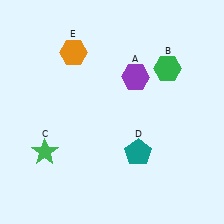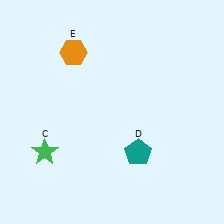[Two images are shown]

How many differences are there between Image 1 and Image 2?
There are 2 differences between the two images.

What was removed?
The purple hexagon (A), the green hexagon (B) were removed in Image 2.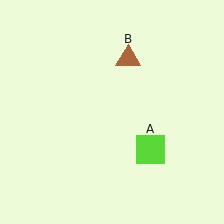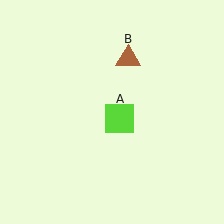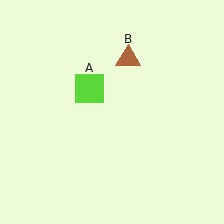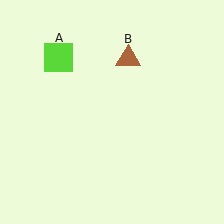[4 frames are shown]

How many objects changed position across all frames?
1 object changed position: lime square (object A).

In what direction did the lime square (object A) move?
The lime square (object A) moved up and to the left.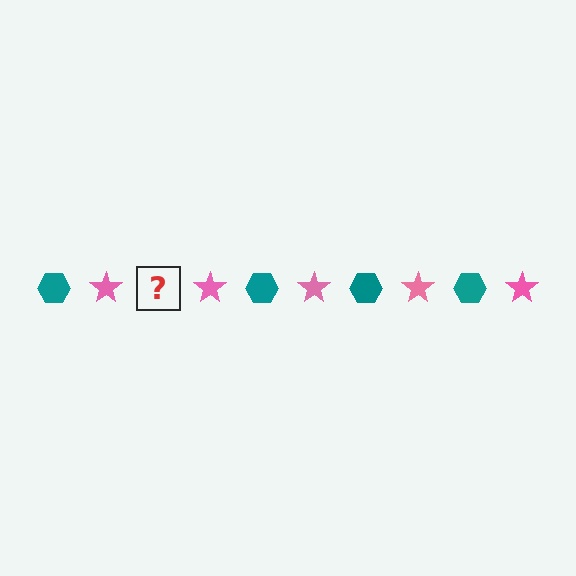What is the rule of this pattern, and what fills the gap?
The rule is that the pattern alternates between teal hexagon and pink star. The gap should be filled with a teal hexagon.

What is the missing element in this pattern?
The missing element is a teal hexagon.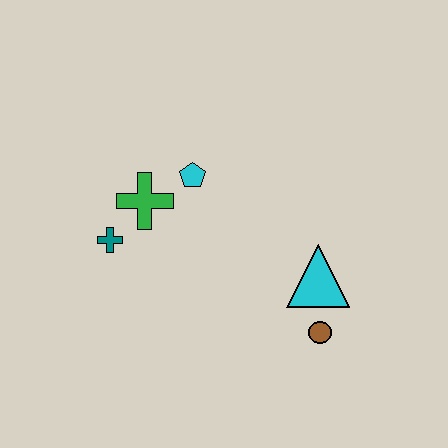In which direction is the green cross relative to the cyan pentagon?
The green cross is to the left of the cyan pentagon.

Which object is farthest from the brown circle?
The teal cross is farthest from the brown circle.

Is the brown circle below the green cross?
Yes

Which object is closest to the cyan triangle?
The brown circle is closest to the cyan triangle.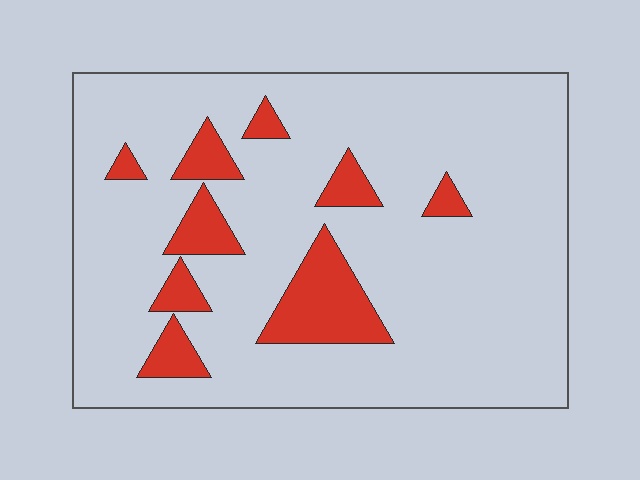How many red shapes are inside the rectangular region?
9.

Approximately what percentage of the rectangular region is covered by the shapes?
Approximately 15%.